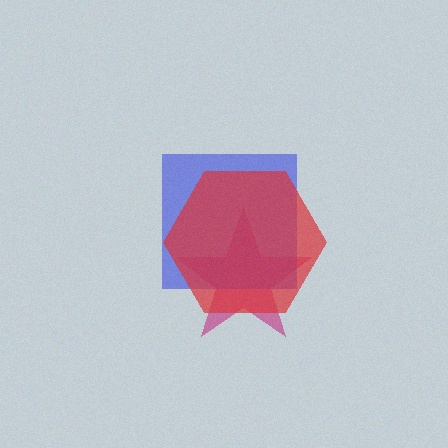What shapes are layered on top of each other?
The layered shapes are: a magenta star, a blue square, a red hexagon.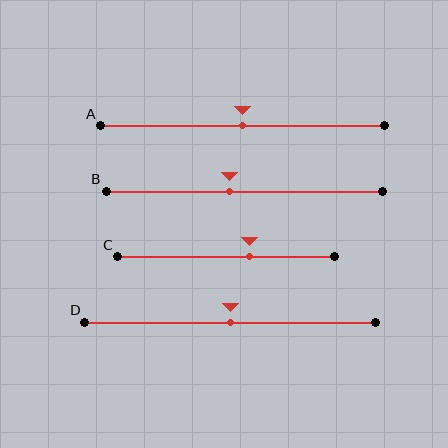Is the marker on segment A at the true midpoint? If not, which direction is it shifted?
Yes, the marker on segment A is at the true midpoint.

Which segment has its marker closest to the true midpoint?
Segment A has its marker closest to the true midpoint.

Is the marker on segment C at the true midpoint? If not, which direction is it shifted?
No, the marker on segment C is shifted to the right by about 11% of the segment length.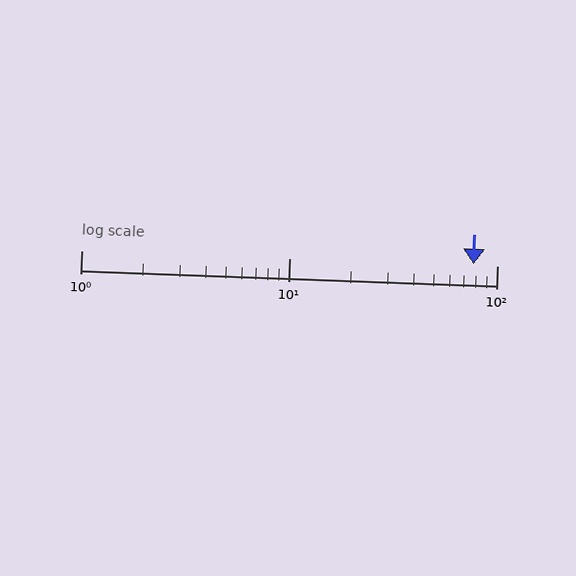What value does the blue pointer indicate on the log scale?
The pointer indicates approximately 77.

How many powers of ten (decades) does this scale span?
The scale spans 2 decades, from 1 to 100.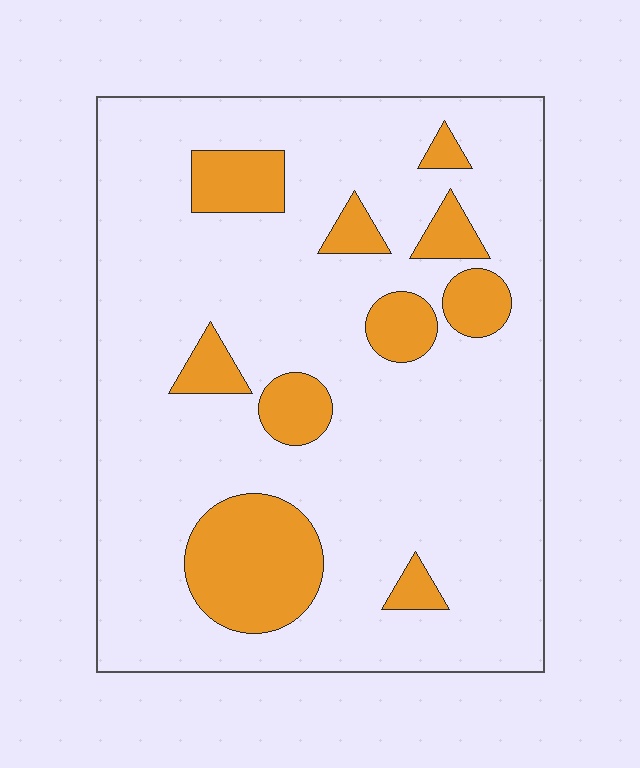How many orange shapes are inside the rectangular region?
10.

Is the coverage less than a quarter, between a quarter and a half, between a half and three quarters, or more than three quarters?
Less than a quarter.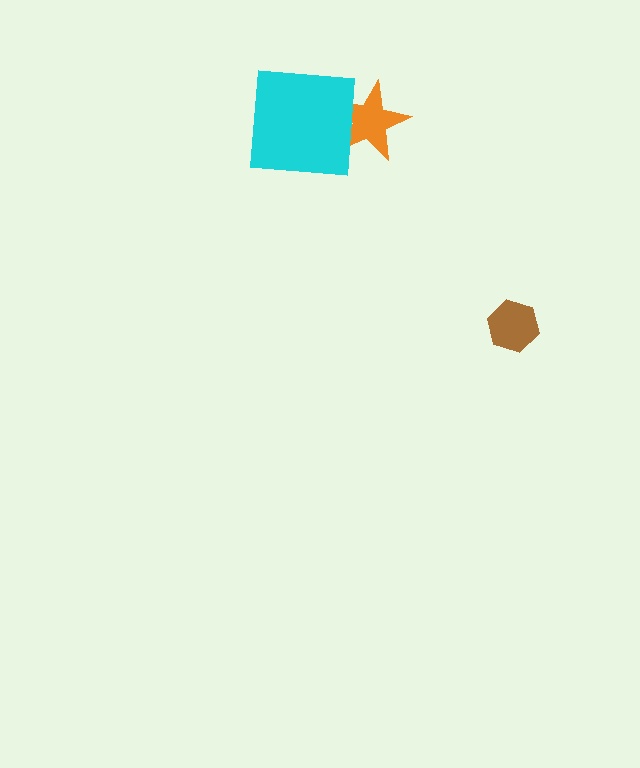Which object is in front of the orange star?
The cyan square is in front of the orange star.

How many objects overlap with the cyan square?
1 object overlaps with the cyan square.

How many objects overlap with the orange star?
1 object overlaps with the orange star.